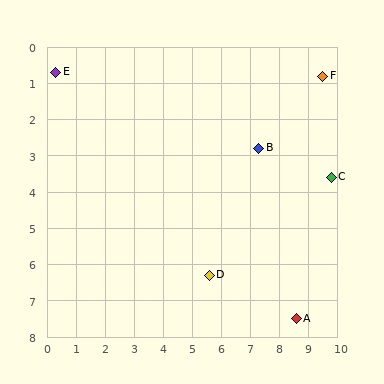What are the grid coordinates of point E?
Point E is at approximately (0.3, 0.7).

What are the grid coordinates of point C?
Point C is at approximately (9.8, 3.6).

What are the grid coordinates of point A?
Point A is at approximately (8.6, 7.5).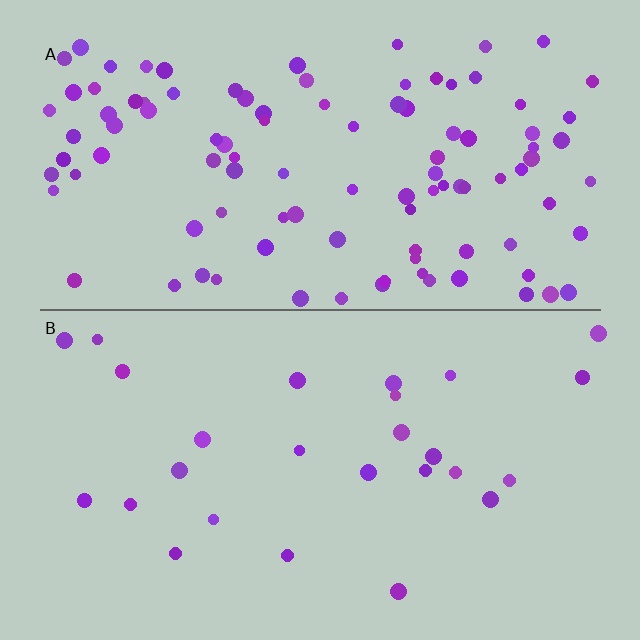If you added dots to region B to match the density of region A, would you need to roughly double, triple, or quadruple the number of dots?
Approximately quadruple.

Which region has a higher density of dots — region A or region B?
A (the top).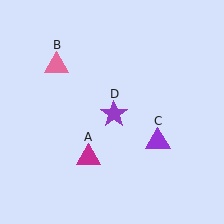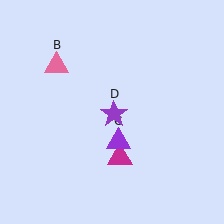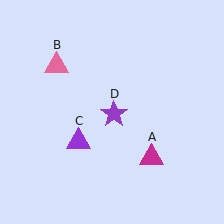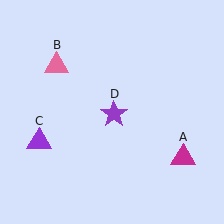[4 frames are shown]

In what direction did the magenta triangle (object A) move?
The magenta triangle (object A) moved right.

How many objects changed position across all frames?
2 objects changed position: magenta triangle (object A), purple triangle (object C).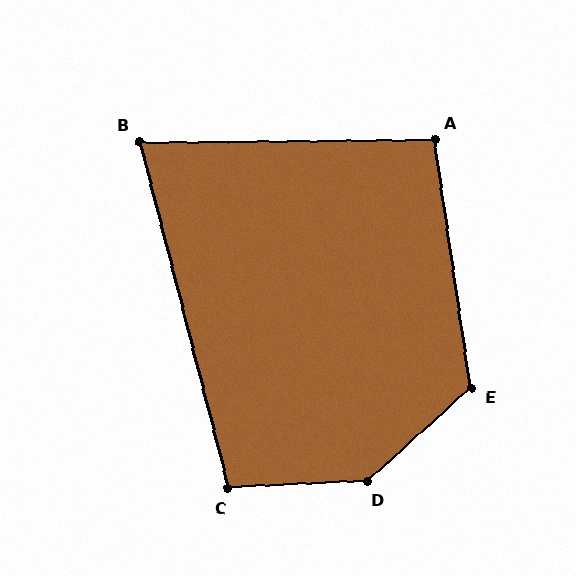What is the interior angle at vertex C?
Approximately 102 degrees (obtuse).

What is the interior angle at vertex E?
Approximately 124 degrees (obtuse).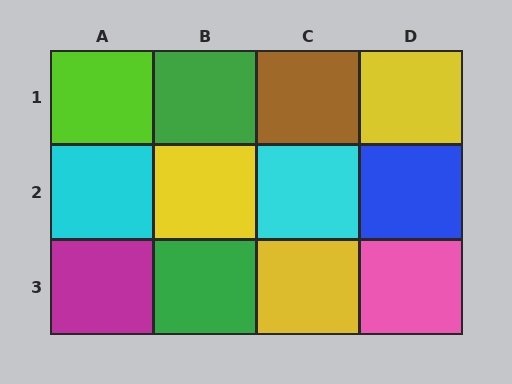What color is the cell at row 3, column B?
Green.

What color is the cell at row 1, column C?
Brown.